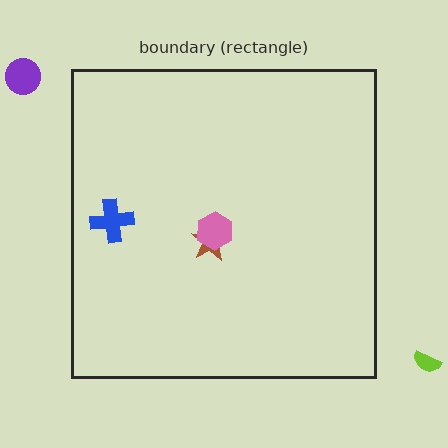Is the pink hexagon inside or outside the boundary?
Inside.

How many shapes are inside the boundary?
3 inside, 2 outside.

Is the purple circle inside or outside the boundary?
Outside.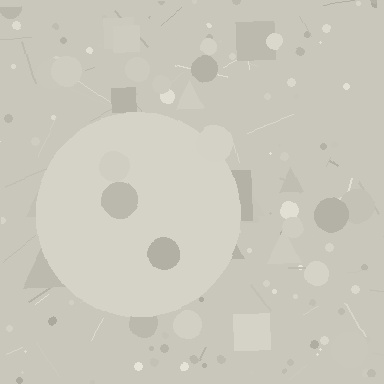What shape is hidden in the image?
A circle is hidden in the image.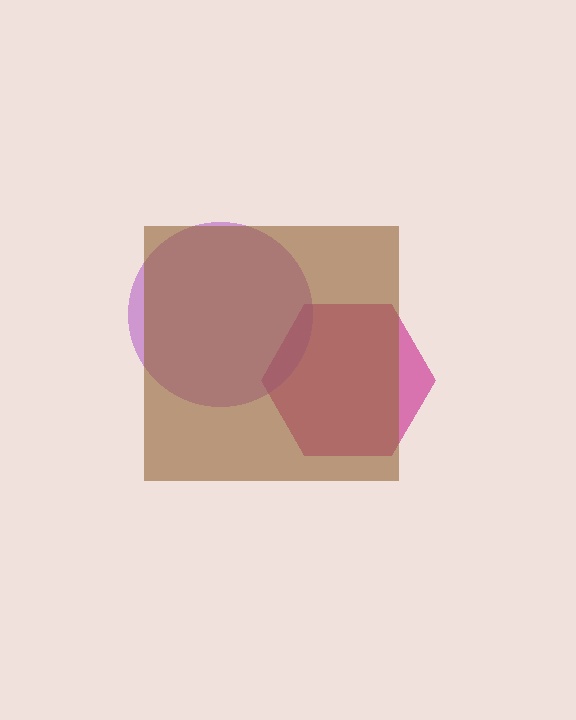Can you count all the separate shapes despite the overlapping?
Yes, there are 3 separate shapes.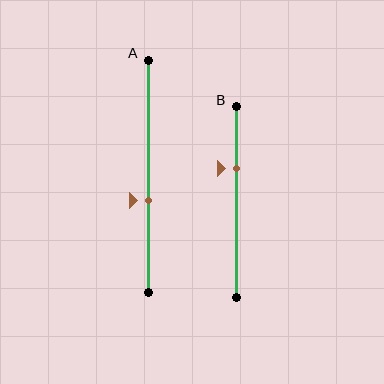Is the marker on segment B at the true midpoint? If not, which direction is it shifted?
No, the marker on segment B is shifted upward by about 18% of the segment length.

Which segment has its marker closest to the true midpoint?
Segment A has its marker closest to the true midpoint.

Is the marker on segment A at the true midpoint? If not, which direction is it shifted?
No, the marker on segment A is shifted downward by about 11% of the segment length.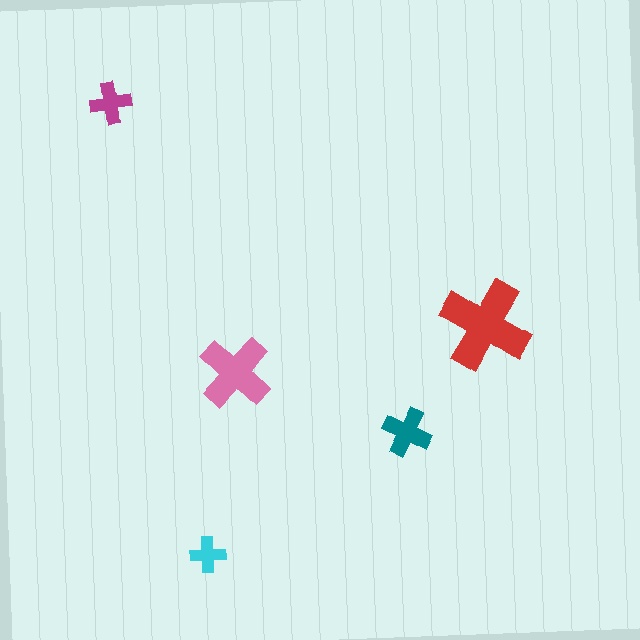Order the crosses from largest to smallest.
the red one, the pink one, the teal one, the magenta one, the cyan one.